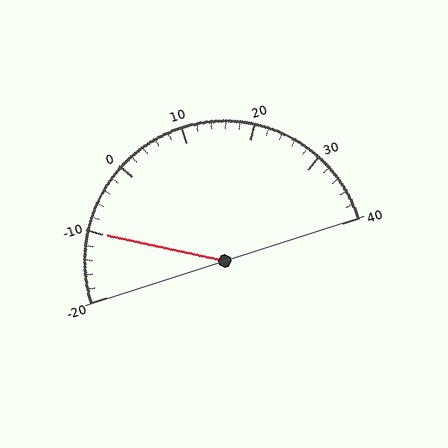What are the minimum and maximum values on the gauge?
The gauge ranges from -20 to 40.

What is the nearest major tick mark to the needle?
The nearest major tick mark is -10.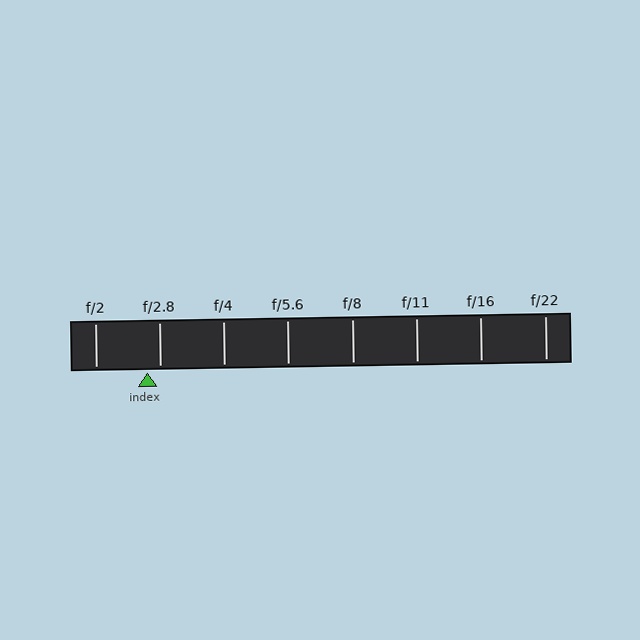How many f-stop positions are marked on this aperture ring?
There are 8 f-stop positions marked.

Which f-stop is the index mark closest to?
The index mark is closest to f/2.8.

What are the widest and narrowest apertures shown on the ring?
The widest aperture shown is f/2 and the narrowest is f/22.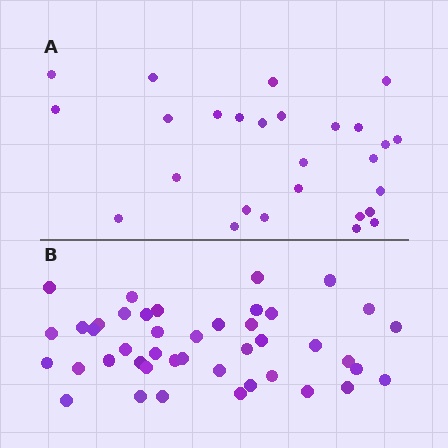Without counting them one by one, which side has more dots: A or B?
Region B (the bottom region) has more dots.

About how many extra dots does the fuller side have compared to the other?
Region B has approximately 15 more dots than region A.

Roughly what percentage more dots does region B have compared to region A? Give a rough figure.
About 60% more.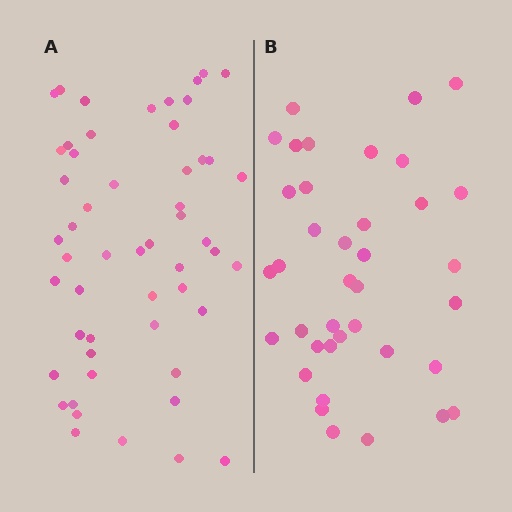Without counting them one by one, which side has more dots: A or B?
Region A (the left region) has more dots.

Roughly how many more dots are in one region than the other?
Region A has approximately 15 more dots than region B.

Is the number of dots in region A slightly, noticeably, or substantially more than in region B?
Region A has noticeably more, but not dramatically so. The ratio is roughly 1.4 to 1.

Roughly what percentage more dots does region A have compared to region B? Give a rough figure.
About 40% more.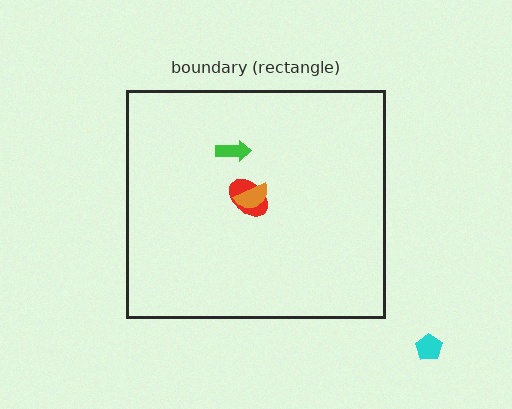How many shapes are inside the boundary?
3 inside, 1 outside.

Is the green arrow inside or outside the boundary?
Inside.